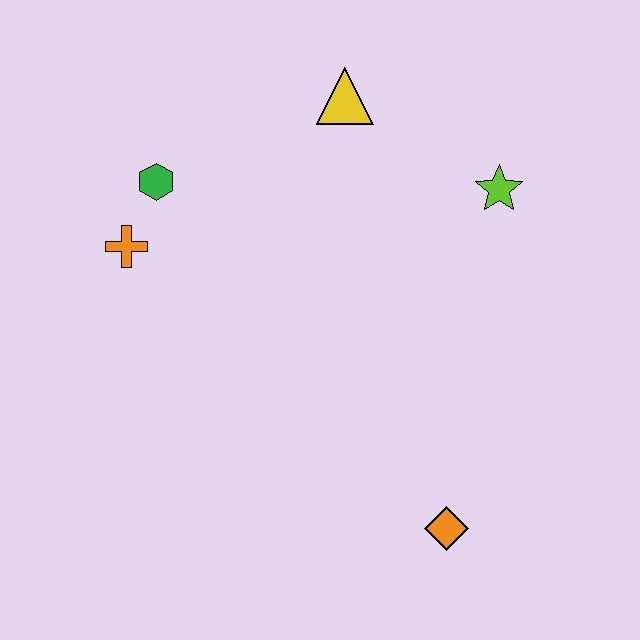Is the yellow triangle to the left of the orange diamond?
Yes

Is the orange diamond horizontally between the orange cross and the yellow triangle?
No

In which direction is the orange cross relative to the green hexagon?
The orange cross is below the green hexagon.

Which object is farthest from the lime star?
The orange cross is farthest from the lime star.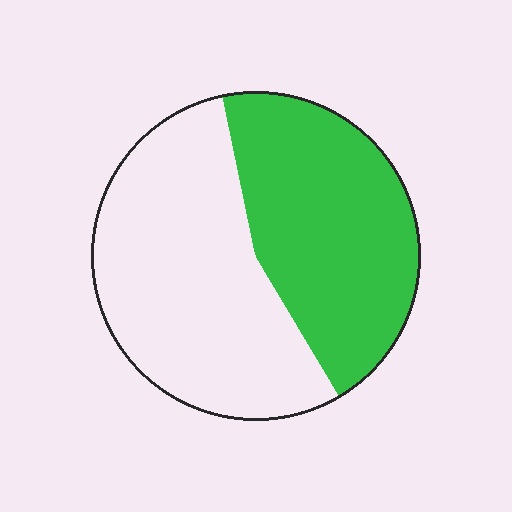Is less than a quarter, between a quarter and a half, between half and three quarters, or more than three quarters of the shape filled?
Between a quarter and a half.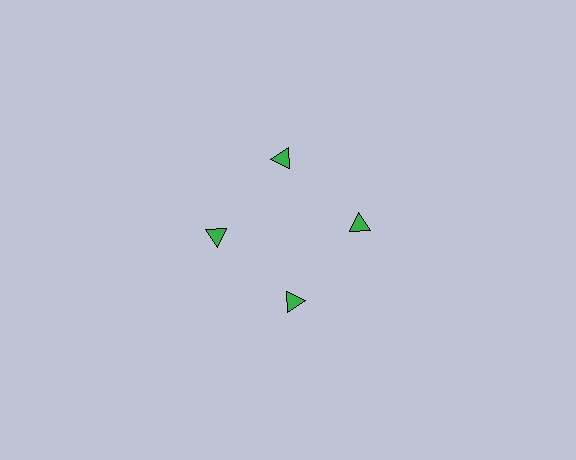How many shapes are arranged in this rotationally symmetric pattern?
There are 4 shapes, arranged in 4 groups of 1.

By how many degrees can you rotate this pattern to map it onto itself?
The pattern maps onto itself every 90 degrees of rotation.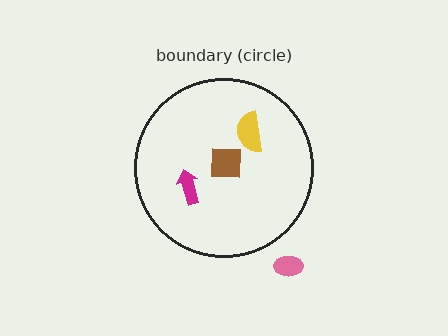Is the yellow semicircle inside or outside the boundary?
Inside.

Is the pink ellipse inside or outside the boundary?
Outside.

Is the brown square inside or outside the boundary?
Inside.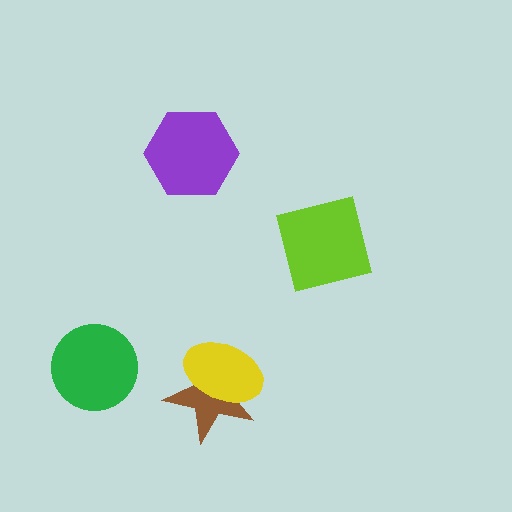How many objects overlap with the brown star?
1 object overlaps with the brown star.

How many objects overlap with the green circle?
0 objects overlap with the green circle.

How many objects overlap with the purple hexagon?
0 objects overlap with the purple hexagon.